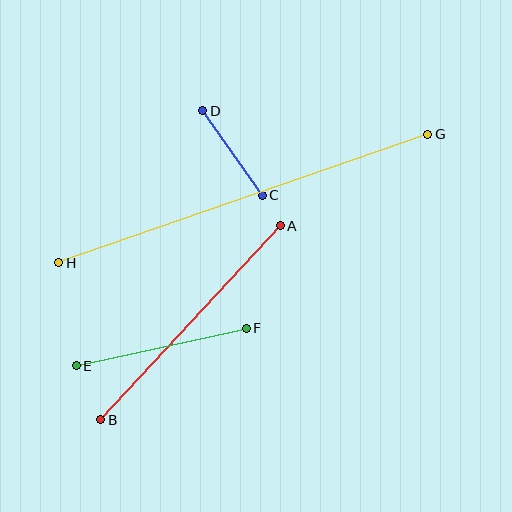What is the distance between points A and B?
The distance is approximately 264 pixels.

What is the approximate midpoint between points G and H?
The midpoint is at approximately (243, 198) pixels.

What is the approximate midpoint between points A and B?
The midpoint is at approximately (190, 323) pixels.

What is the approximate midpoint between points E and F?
The midpoint is at approximately (161, 347) pixels.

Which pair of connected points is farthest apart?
Points G and H are farthest apart.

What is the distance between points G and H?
The distance is approximately 390 pixels.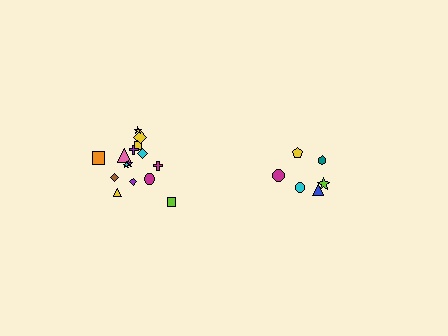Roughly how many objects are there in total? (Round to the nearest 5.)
Roughly 20 objects in total.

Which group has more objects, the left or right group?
The left group.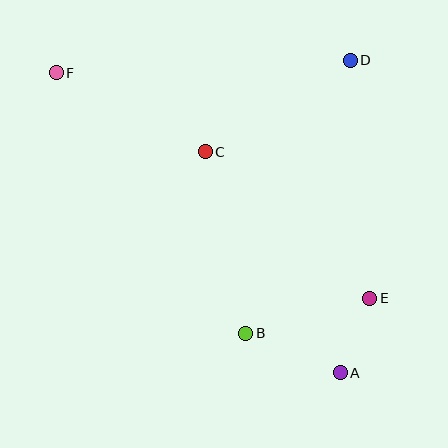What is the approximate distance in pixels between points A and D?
The distance between A and D is approximately 313 pixels.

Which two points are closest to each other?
Points A and E are closest to each other.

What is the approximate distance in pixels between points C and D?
The distance between C and D is approximately 172 pixels.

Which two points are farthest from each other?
Points A and F are farthest from each other.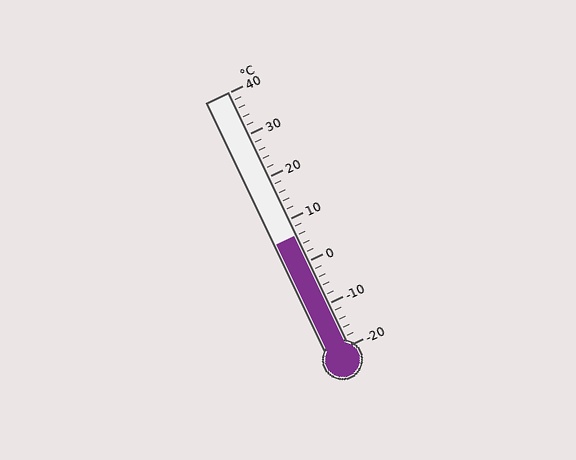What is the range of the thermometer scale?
The thermometer scale ranges from -20°C to 40°C.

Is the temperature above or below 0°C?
The temperature is above 0°C.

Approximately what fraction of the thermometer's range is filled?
The thermometer is filled to approximately 45% of its range.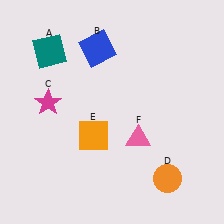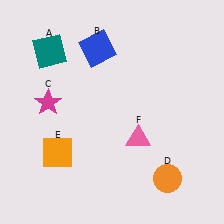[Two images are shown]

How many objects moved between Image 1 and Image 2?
1 object moved between the two images.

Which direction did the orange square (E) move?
The orange square (E) moved left.